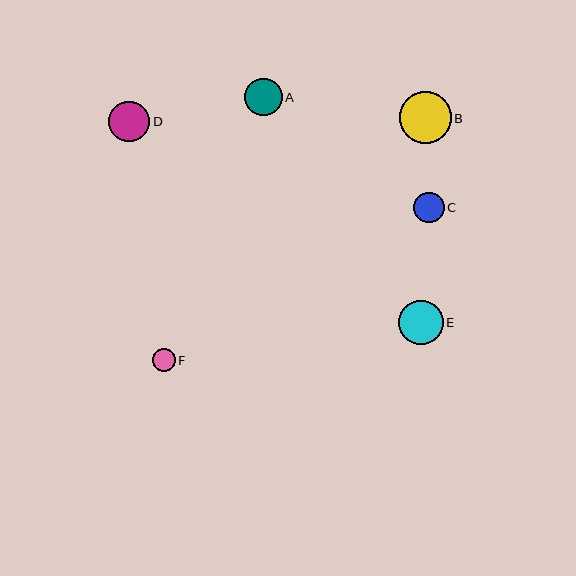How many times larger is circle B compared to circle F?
Circle B is approximately 2.3 times the size of circle F.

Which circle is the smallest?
Circle F is the smallest with a size of approximately 22 pixels.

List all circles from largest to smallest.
From largest to smallest: B, E, D, A, C, F.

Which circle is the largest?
Circle B is the largest with a size of approximately 52 pixels.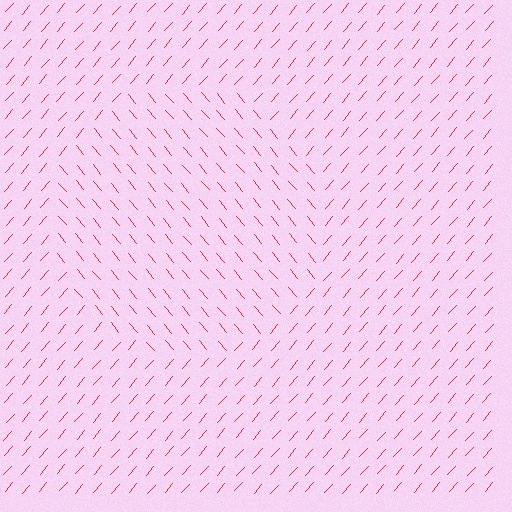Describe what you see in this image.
The image is filled with small red line segments. A circle region in the image has lines oriented differently from the surrounding lines, creating a visible texture boundary.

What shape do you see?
I see a circle.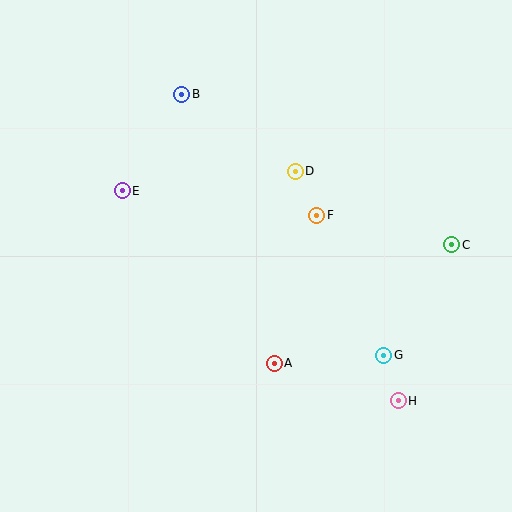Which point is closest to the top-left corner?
Point B is closest to the top-left corner.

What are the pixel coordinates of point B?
Point B is at (182, 94).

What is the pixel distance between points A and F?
The distance between A and F is 154 pixels.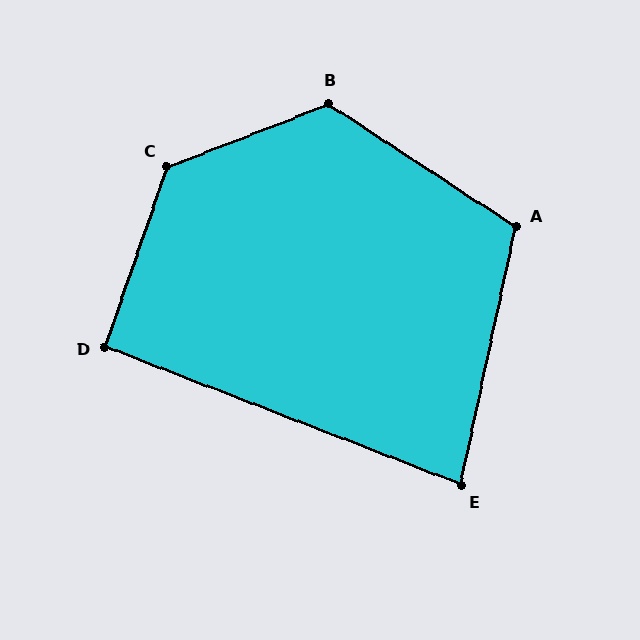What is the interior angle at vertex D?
Approximately 92 degrees (approximately right).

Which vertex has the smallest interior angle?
E, at approximately 81 degrees.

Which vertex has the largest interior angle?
C, at approximately 130 degrees.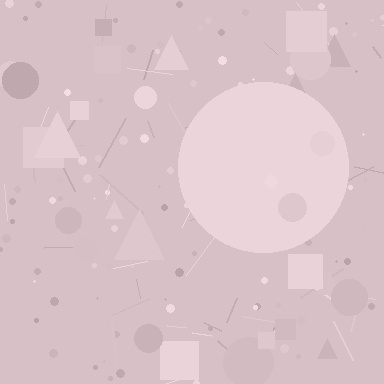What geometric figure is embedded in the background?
A circle is embedded in the background.